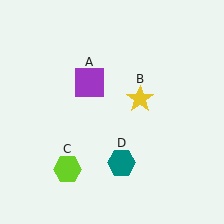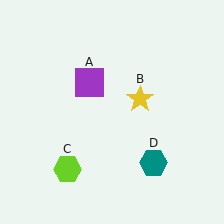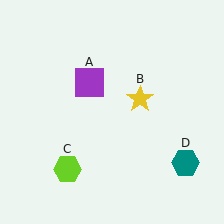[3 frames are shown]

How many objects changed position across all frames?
1 object changed position: teal hexagon (object D).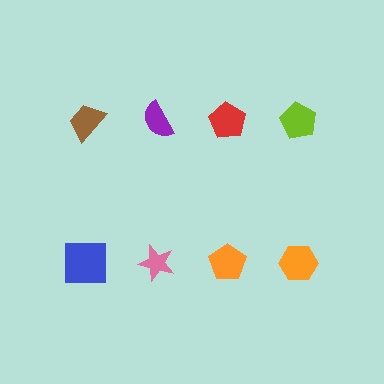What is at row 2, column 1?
A blue square.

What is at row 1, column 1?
A brown trapezoid.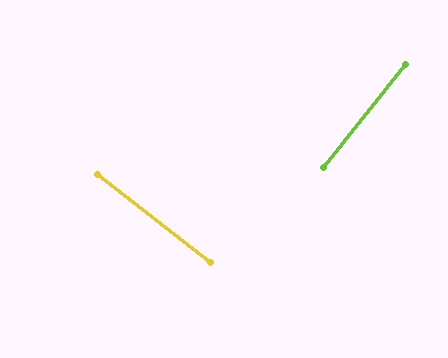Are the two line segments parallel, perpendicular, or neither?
Perpendicular — they meet at approximately 89°.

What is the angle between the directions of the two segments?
Approximately 89 degrees.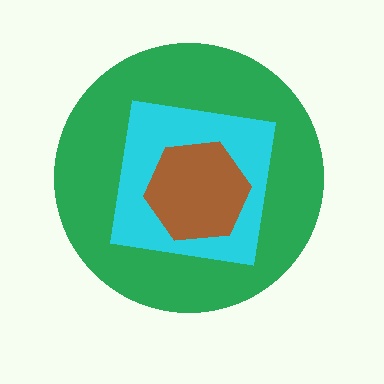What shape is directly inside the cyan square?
The brown hexagon.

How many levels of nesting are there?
3.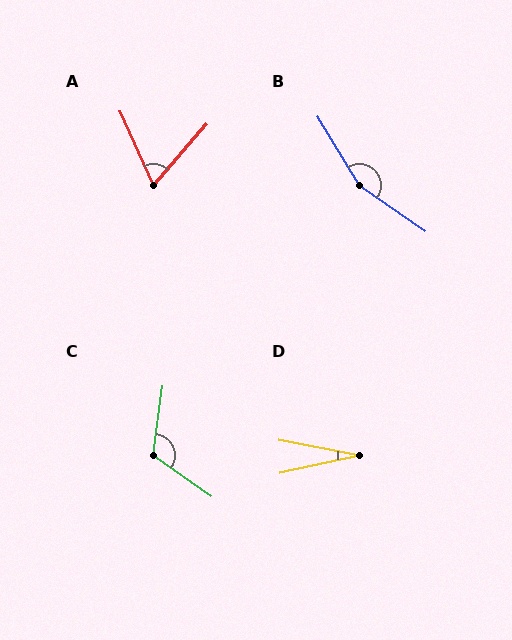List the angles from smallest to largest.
D (24°), A (65°), C (117°), B (157°).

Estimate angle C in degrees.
Approximately 117 degrees.